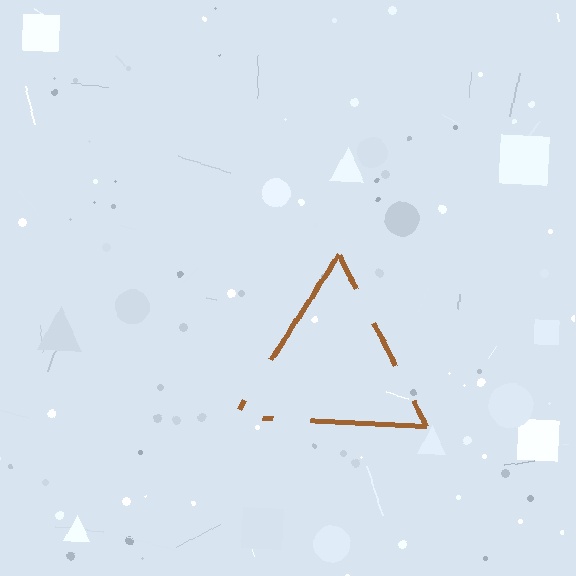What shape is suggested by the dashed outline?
The dashed outline suggests a triangle.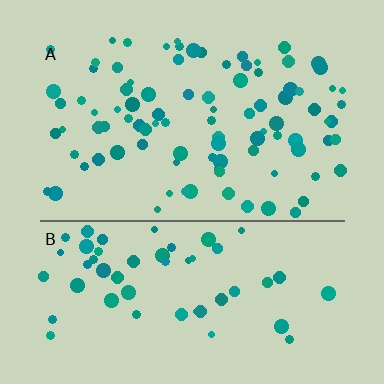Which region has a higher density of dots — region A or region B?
A (the top).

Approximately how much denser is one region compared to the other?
Approximately 1.6× — region A over region B.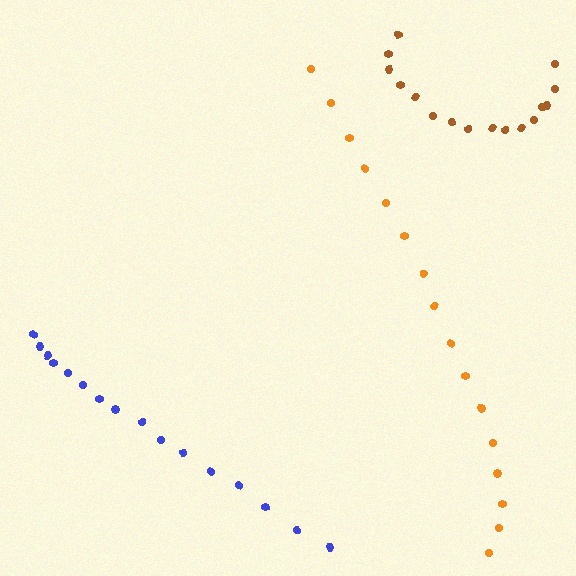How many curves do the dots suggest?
There are 3 distinct paths.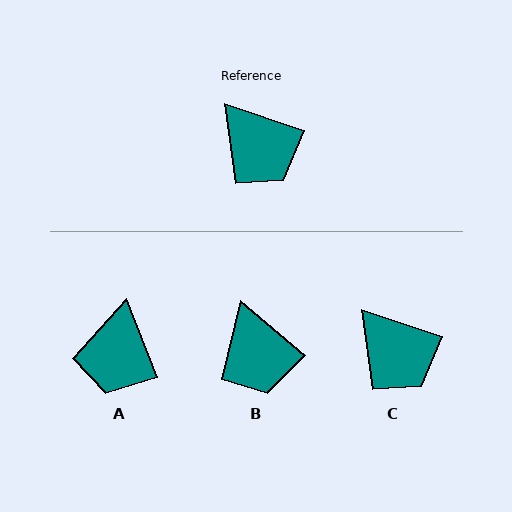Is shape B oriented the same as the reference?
No, it is off by about 21 degrees.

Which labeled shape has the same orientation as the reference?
C.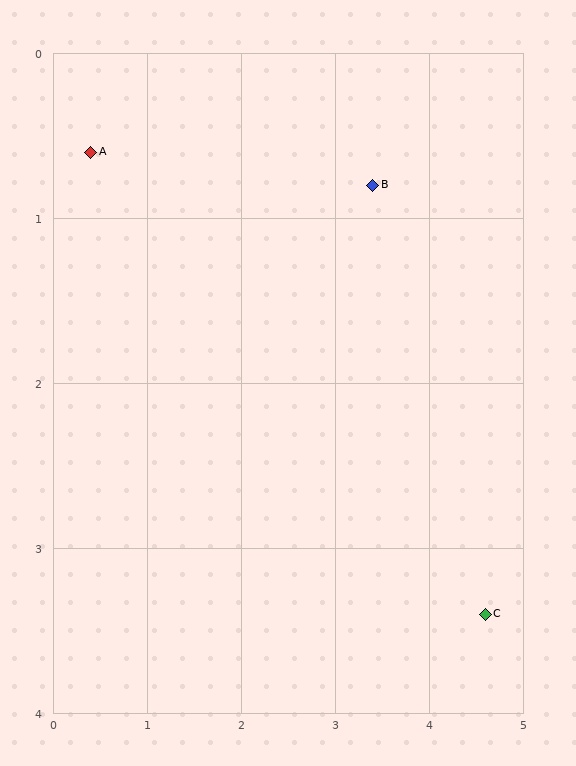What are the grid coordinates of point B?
Point B is at approximately (3.4, 0.8).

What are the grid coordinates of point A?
Point A is at approximately (0.4, 0.6).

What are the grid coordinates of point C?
Point C is at approximately (4.6, 3.4).